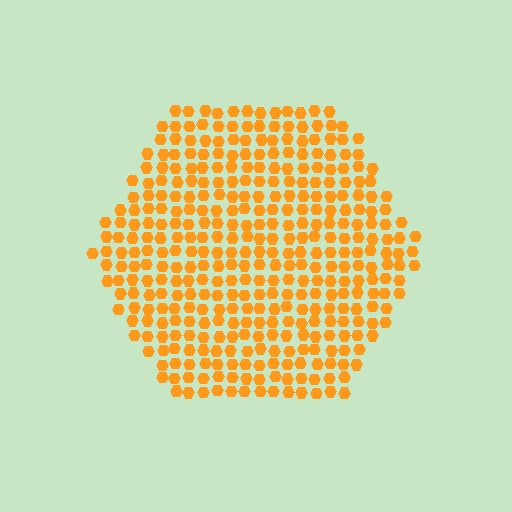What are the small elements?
The small elements are hexagons.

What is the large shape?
The large shape is a hexagon.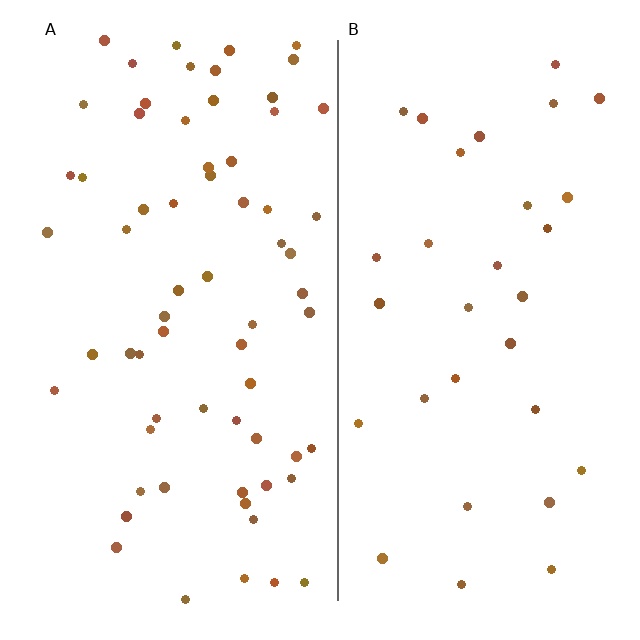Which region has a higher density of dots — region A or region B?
A (the left).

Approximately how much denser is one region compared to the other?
Approximately 2.1× — region A over region B.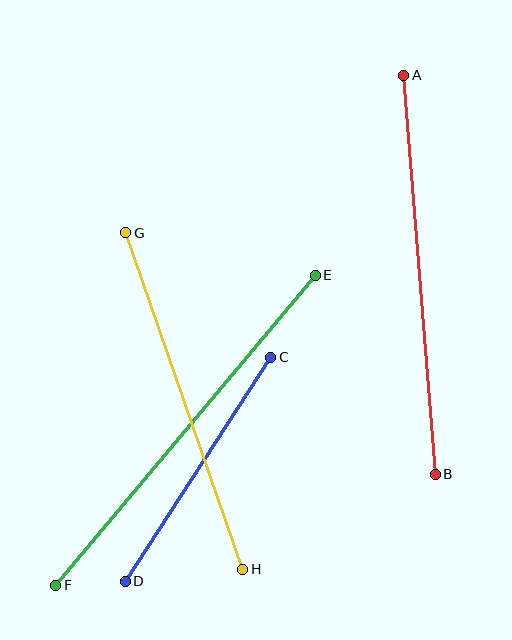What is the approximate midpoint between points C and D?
The midpoint is at approximately (198, 469) pixels.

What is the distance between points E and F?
The distance is approximately 404 pixels.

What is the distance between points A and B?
The distance is approximately 400 pixels.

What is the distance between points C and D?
The distance is approximately 267 pixels.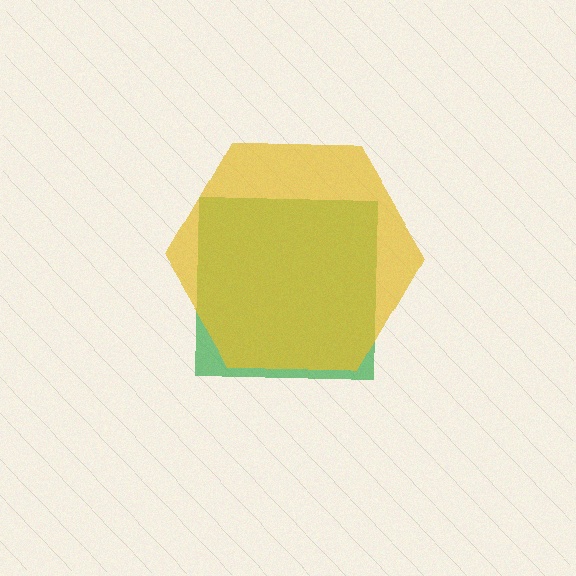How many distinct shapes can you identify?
There are 2 distinct shapes: a green square, a yellow hexagon.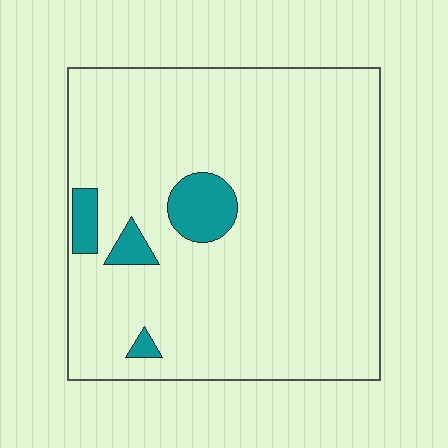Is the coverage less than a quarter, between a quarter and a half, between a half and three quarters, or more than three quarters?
Less than a quarter.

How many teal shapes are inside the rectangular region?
4.